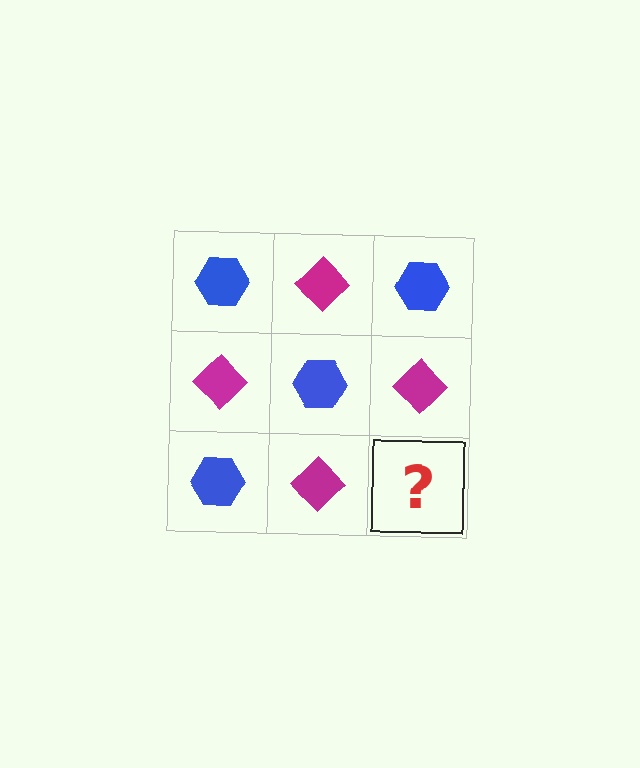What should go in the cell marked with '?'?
The missing cell should contain a blue hexagon.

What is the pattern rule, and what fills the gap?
The rule is that it alternates blue hexagon and magenta diamond in a checkerboard pattern. The gap should be filled with a blue hexagon.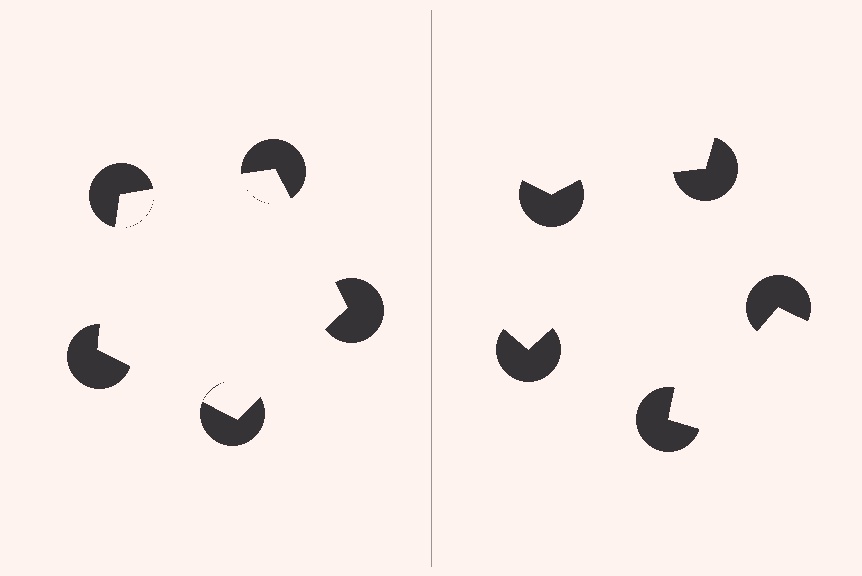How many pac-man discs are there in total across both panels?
10 — 5 on each side.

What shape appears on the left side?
An illusory pentagon.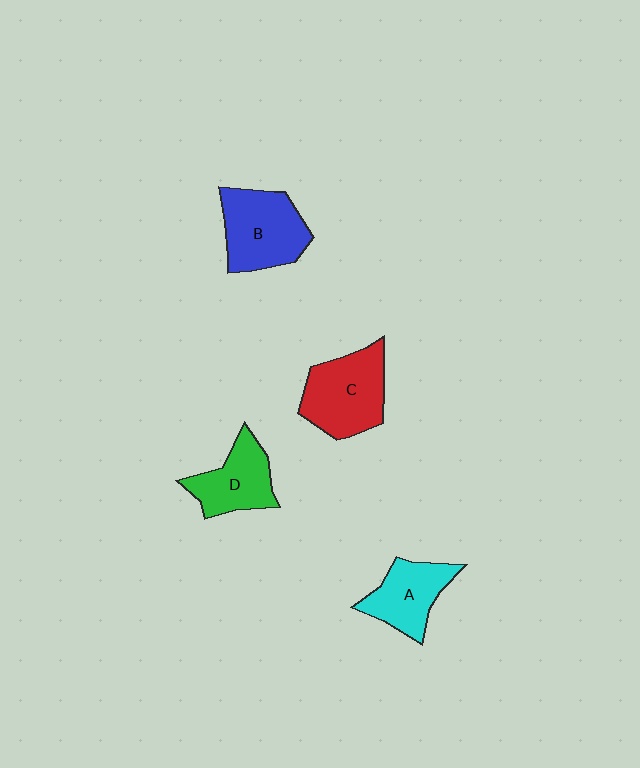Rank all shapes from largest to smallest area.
From largest to smallest: C (red), B (blue), D (green), A (cyan).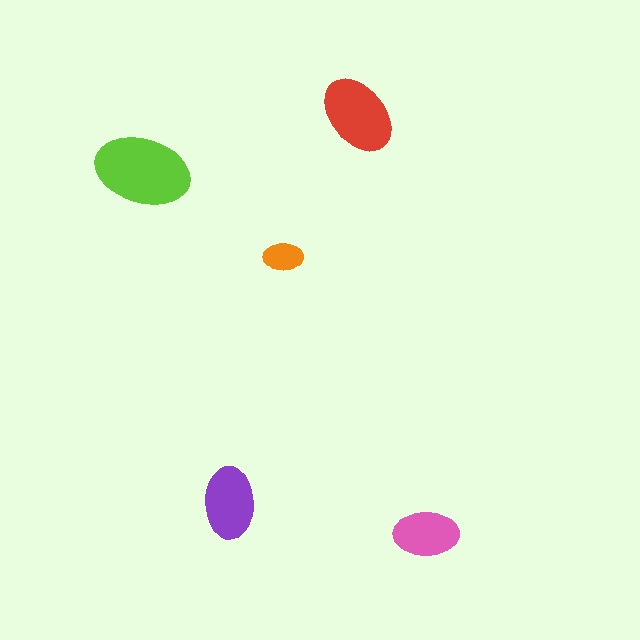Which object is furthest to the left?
The lime ellipse is leftmost.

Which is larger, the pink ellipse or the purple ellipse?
The purple one.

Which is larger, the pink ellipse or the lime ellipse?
The lime one.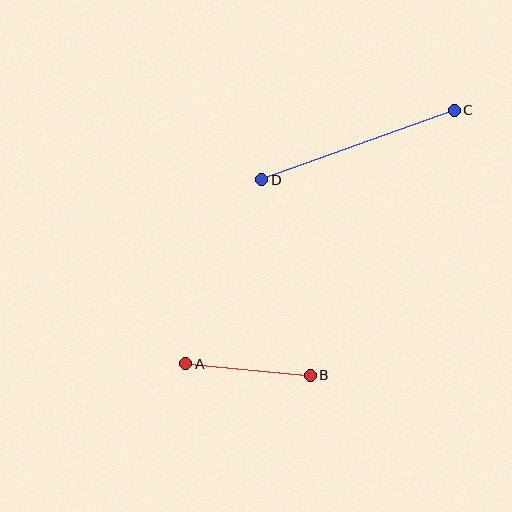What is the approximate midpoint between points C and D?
The midpoint is at approximately (358, 145) pixels.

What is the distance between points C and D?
The distance is approximately 205 pixels.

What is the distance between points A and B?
The distance is approximately 125 pixels.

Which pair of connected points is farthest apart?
Points C and D are farthest apart.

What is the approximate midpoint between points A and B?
The midpoint is at approximately (248, 369) pixels.